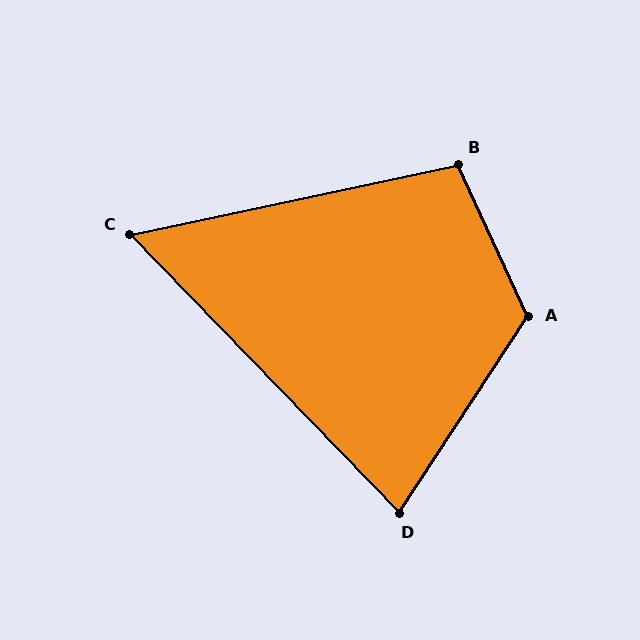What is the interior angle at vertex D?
Approximately 77 degrees (acute).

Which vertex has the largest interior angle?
A, at approximately 122 degrees.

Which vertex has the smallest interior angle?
C, at approximately 58 degrees.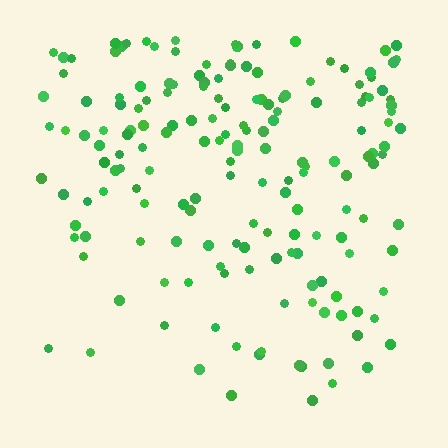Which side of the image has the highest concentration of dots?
The top.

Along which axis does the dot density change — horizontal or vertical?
Vertical.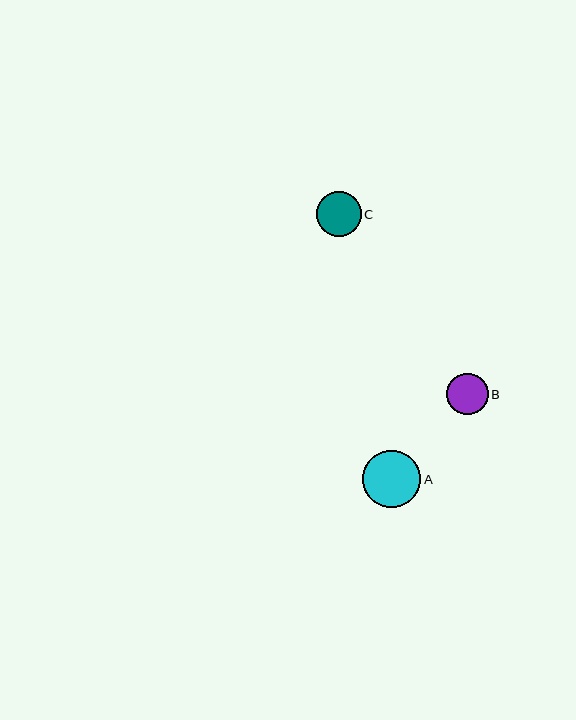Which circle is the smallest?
Circle B is the smallest with a size of approximately 42 pixels.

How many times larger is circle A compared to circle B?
Circle A is approximately 1.4 times the size of circle B.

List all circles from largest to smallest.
From largest to smallest: A, C, B.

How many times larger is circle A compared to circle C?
Circle A is approximately 1.3 times the size of circle C.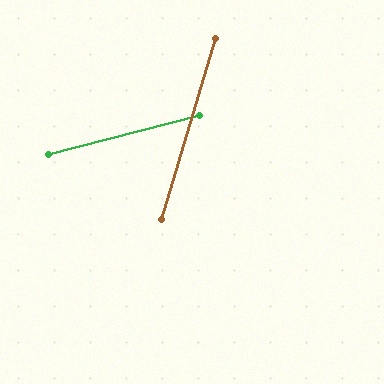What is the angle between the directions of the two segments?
Approximately 59 degrees.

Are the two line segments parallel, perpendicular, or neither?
Neither parallel nor perpendicular — they differ by about 59°.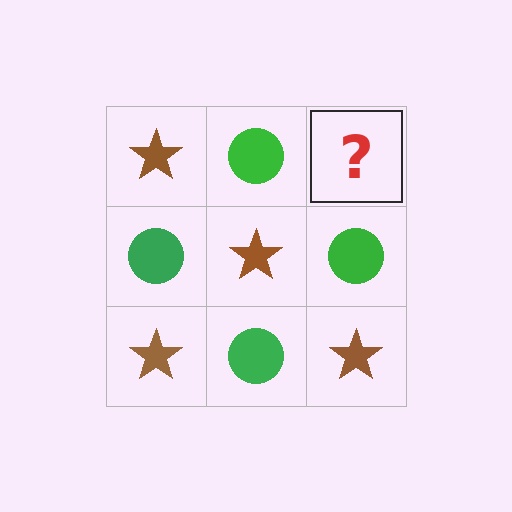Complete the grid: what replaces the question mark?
The question mark should be replaced with a brown star.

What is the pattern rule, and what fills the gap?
The rule is that it alternates brown star and green circle in a checkerboard pattern. The gap should be filled with a brown star.